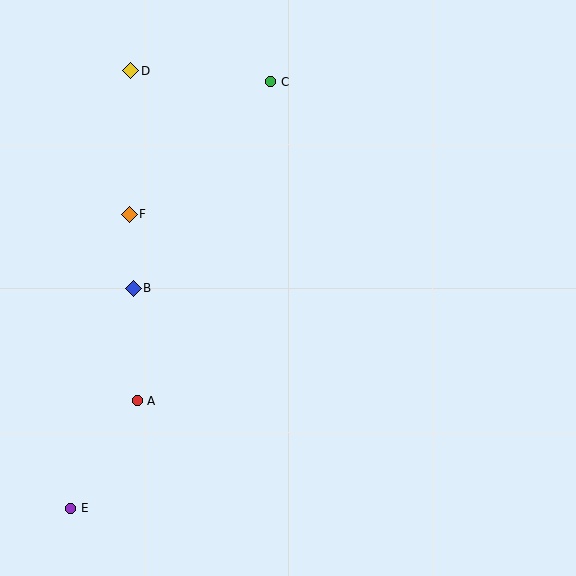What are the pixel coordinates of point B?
Point B is at (133, 288).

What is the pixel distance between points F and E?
The distance between F and E is 300 pixels.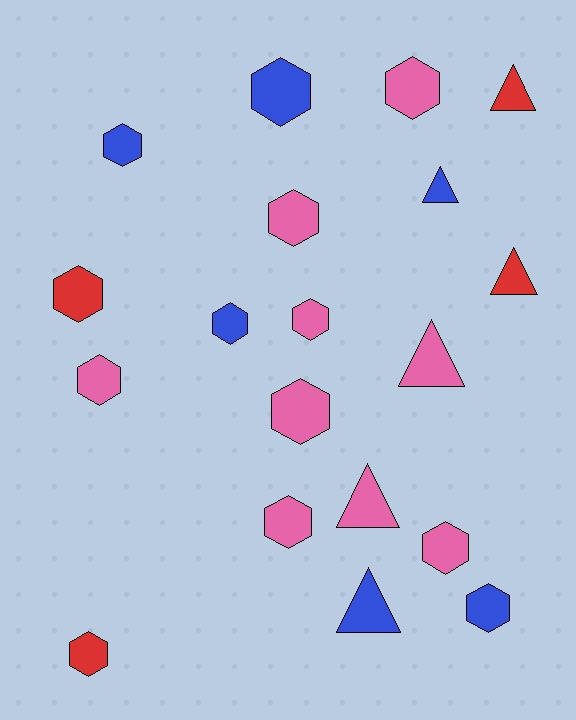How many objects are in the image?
There are 19 objects.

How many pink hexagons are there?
There are 7 pink hexagons.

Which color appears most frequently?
Pink, with 9 objects.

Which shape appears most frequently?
Hexagon, with 13 objects.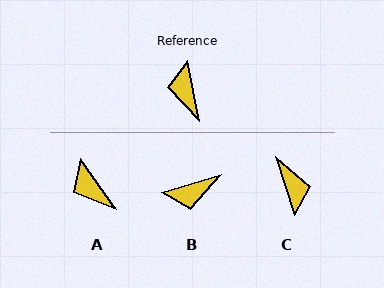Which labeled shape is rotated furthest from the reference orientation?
C, about 173 degrees away.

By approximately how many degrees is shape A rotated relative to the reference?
Approximately 25 degrees counter-clockwise.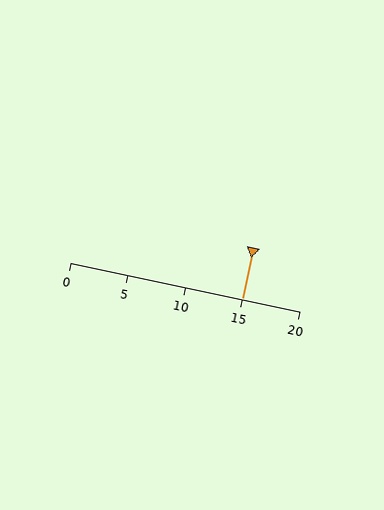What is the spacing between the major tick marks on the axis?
The major ticks are spaced 5 apart.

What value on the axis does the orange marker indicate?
The marker indicates approximately 15.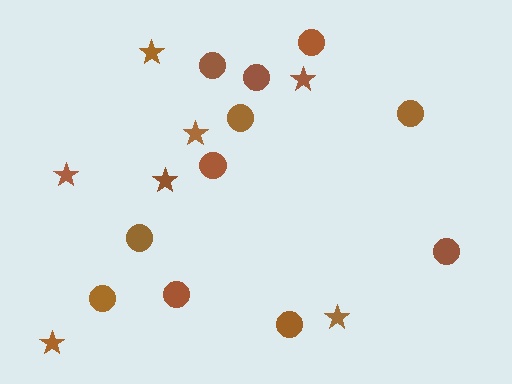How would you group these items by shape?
There are 2 groups: one group of stars (7) and one group of circles (11).